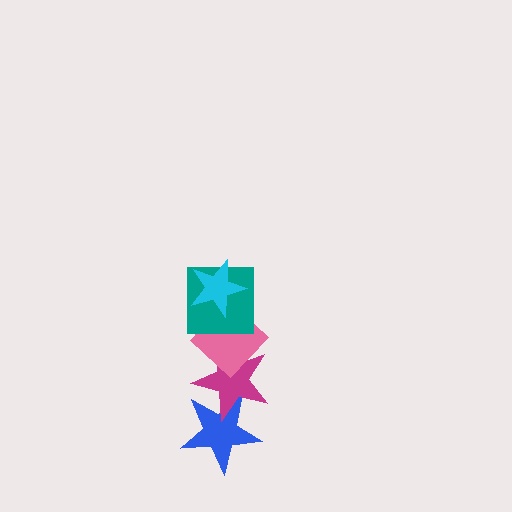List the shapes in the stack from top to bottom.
From top to bottom: the cyan star, the teal square, the pink diamond, the magenta star, the blue star.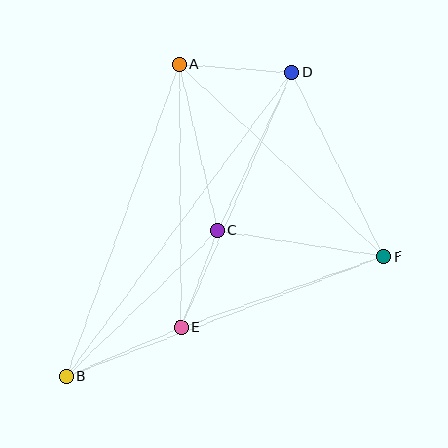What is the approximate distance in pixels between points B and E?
The distance between B and E is approximately 125 pixels.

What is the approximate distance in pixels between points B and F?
The distance between B and F is approximately 339 pixels.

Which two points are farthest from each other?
Points B and D are farthest from each other.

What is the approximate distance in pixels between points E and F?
The distance between E and F is approximately 214 pixels.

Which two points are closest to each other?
Points C and E are closest to each other.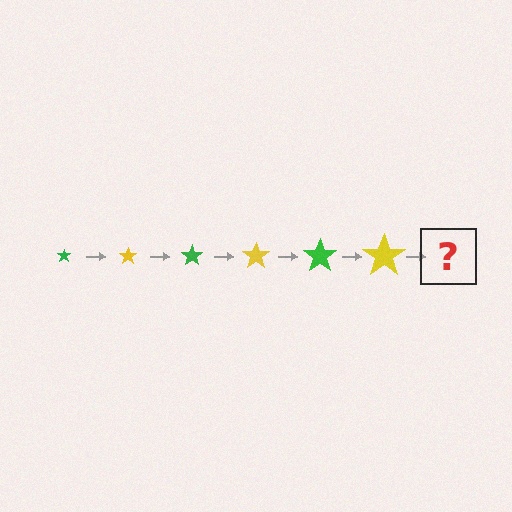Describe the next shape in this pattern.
It should be a green star, larger than the previous one.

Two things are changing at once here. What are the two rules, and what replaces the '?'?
The two rules are that the star grows larger each step and the color cycles through green and yellow. The '?' should be a green star, larger than the previous one.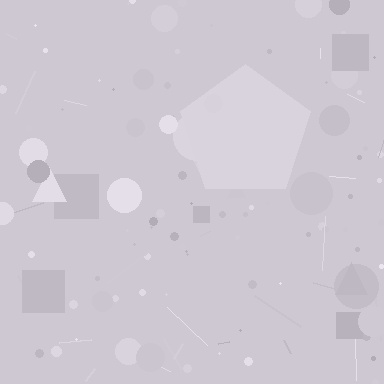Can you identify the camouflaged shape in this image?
The camouflaged shape is a pentagon.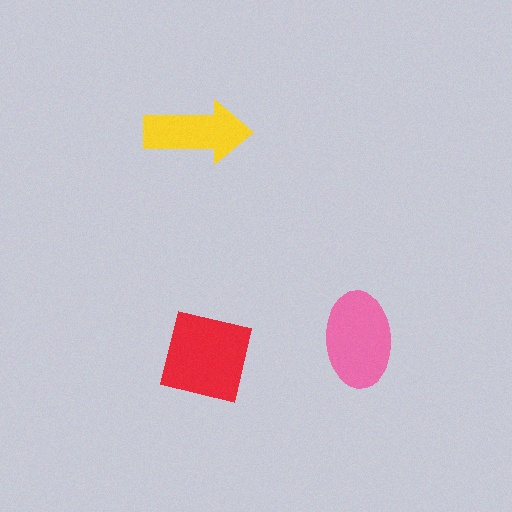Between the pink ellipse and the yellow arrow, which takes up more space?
The pink ellipse.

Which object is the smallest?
The yellow arrow.